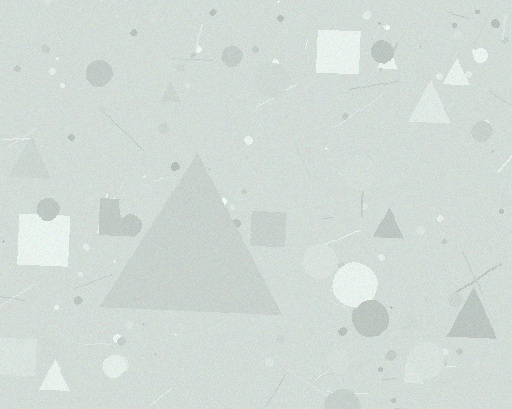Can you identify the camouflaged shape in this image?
The camouflaged shape is a triangle.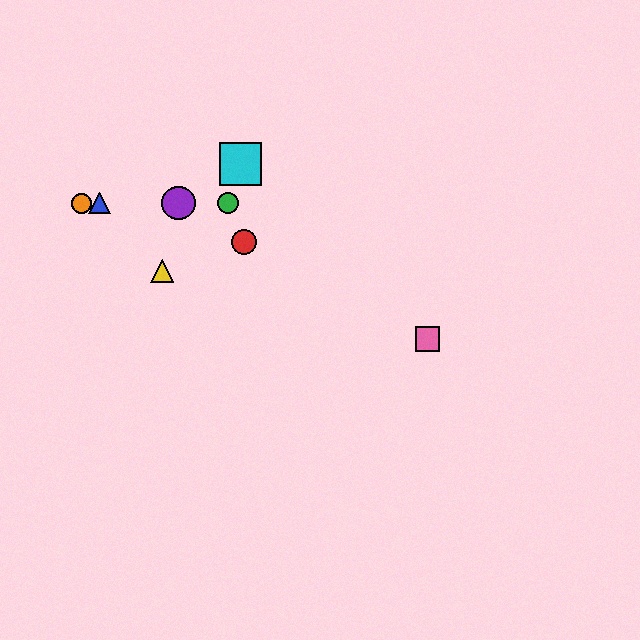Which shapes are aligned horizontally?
The blue triangle, the green circle, the purple circle, the orange circle are aligned horizontally.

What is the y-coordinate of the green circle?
The green circle is at y≈203.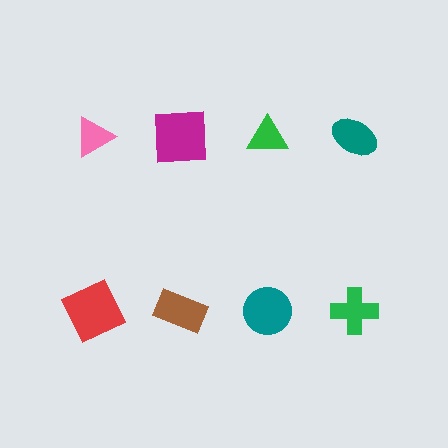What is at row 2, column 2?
A brown rectangle.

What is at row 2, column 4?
A green cross.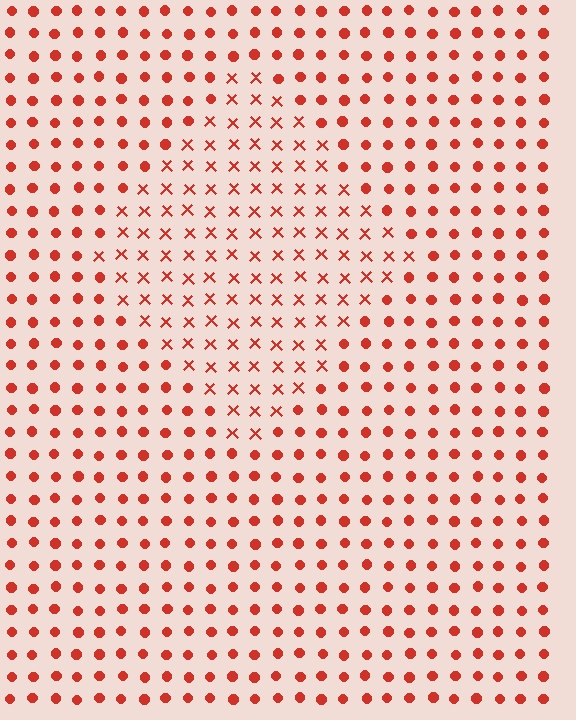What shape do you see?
I see a diamond.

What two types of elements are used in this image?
The image uses X marks inside the diamond region and circles outside it.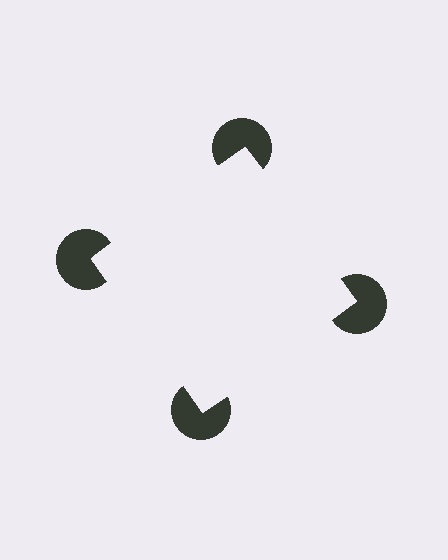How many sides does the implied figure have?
4 sides.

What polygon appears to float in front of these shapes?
An illusory square — its edges are inferred from the aligned wedge cuts in the pac-man discs, not physically drawn.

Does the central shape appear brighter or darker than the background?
It typically appears slightly brighter than the background, even though no actual brightness change is drawn.